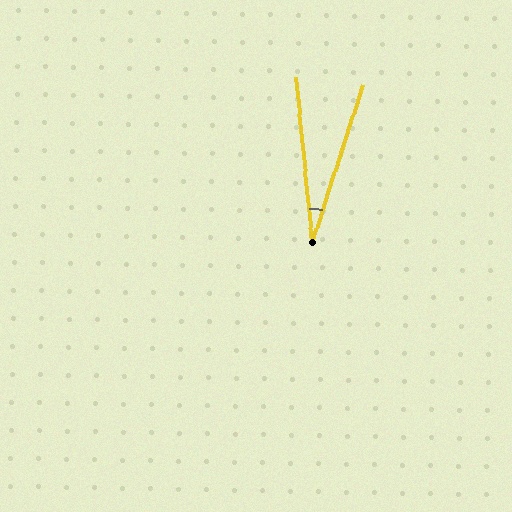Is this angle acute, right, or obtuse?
It is acute.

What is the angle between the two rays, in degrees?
Approximately 23 degrees.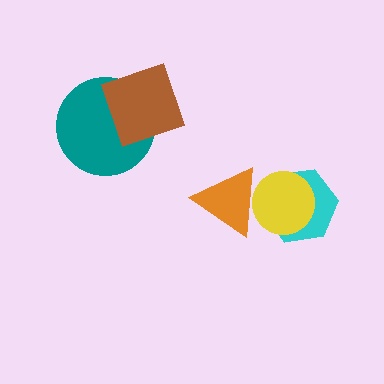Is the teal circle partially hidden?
Yes, it is partially covered by another shape.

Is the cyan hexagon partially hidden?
Yes, it is partially covered by another shape.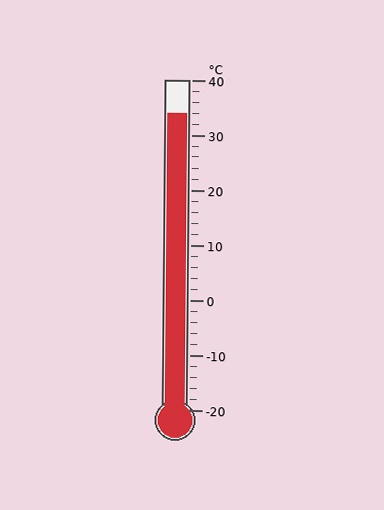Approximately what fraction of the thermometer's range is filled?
The thermometer is filled to approximately 90% of its range.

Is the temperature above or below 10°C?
The temperature is above 10°C.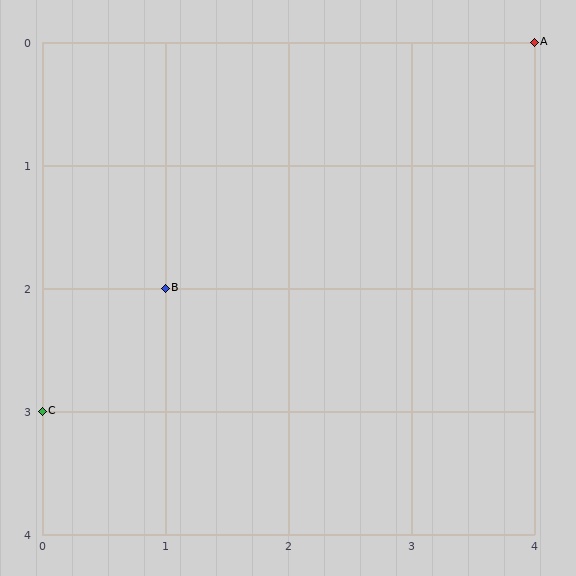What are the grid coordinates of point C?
Point C is at grid coordinates (0, 3).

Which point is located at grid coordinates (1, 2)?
Point B is at (1, 2).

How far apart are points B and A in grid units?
Points B and A are 3 columns and 2 rows apart (about 3.6 grid units diagonally).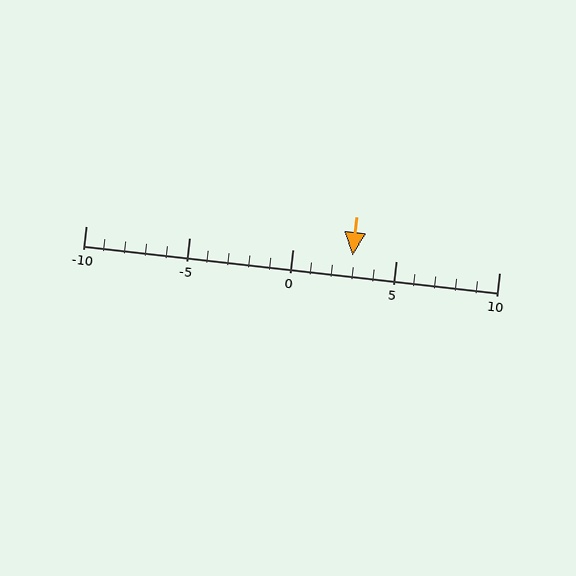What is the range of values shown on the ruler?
The ruler shows values from -10 to 10.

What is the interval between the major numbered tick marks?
The major tick marks are spaced 5 units apart.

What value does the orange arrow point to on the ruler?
The orange arrow points to approximately 3.